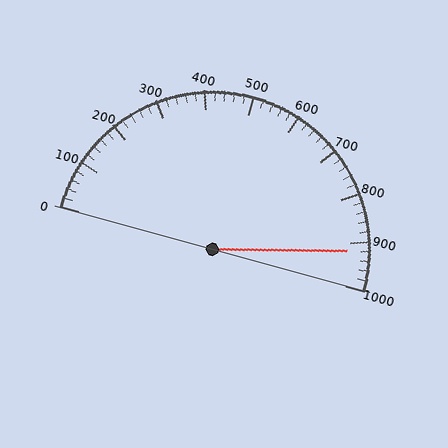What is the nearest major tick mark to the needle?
The nearest major tick mark is 900.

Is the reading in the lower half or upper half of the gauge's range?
The reading is in the upper half of the range (0 to 1000).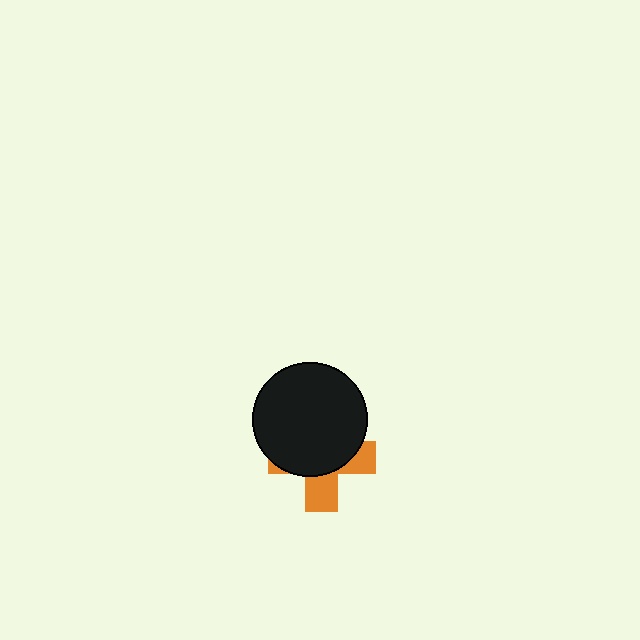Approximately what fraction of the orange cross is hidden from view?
Roughly 65% of the orange cross is hidden behind the black circle.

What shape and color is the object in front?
The object in front is a black circle.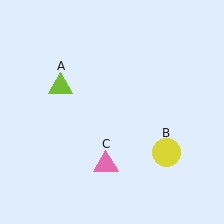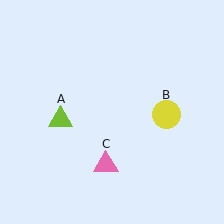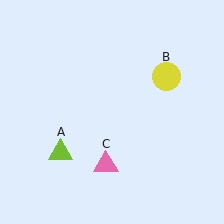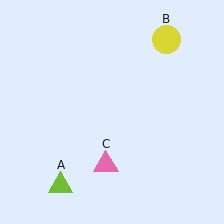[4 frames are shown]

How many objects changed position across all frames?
2 objects changed position: lime triangle (object A), yellow circle (object B).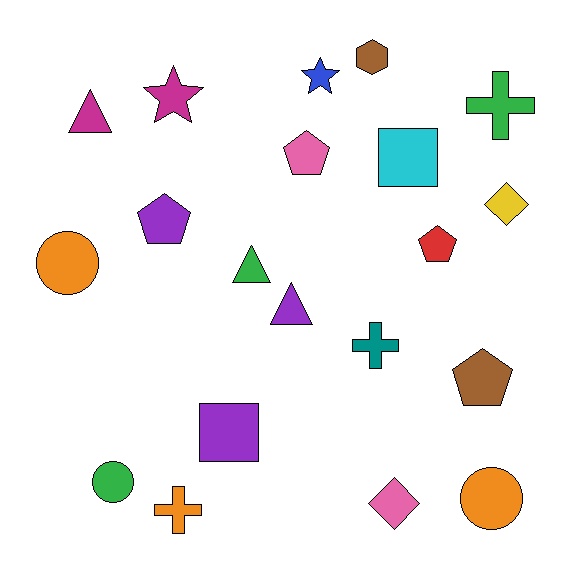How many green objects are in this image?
There are 3 green objects.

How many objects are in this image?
There are 20 objects.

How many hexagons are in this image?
There is 1 hexagon.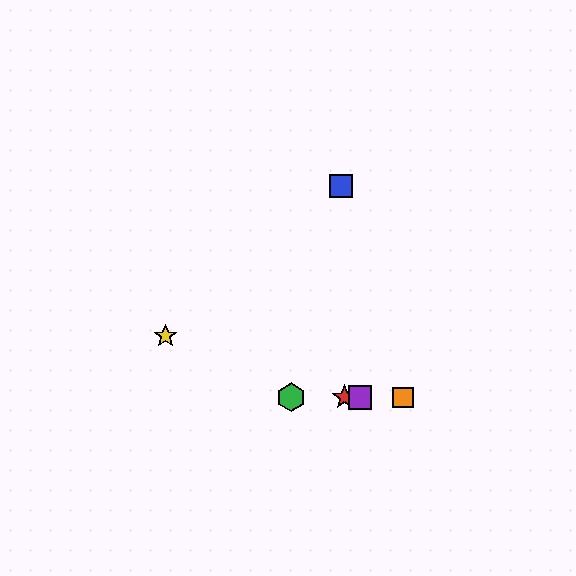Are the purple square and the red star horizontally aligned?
Yes, both are at y≈397.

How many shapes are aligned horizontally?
4 shapes (the red star, the green hexagon, the purple square, the orange square) are aligned horizontally.